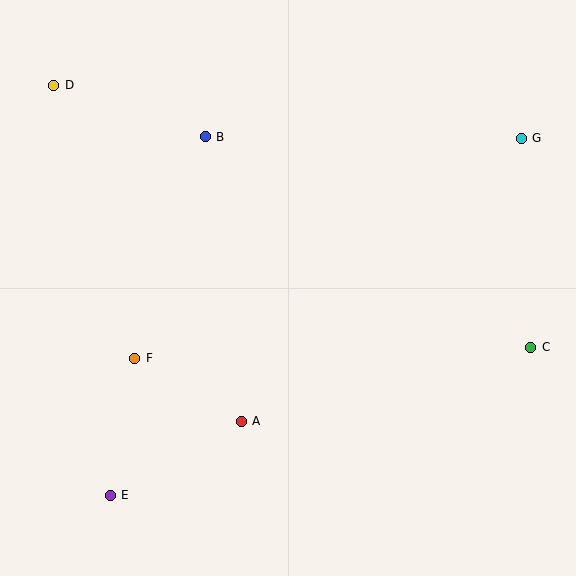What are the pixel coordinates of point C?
Point C is at (531, 347).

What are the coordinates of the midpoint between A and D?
The midpoint between A and D is at (148, 253).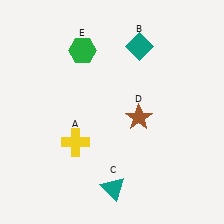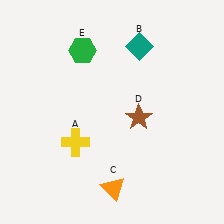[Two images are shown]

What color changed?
The triangle (C) changed from teal in Image 1 to orange in Image 2.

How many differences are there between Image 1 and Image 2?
There is 1 difference between the two images.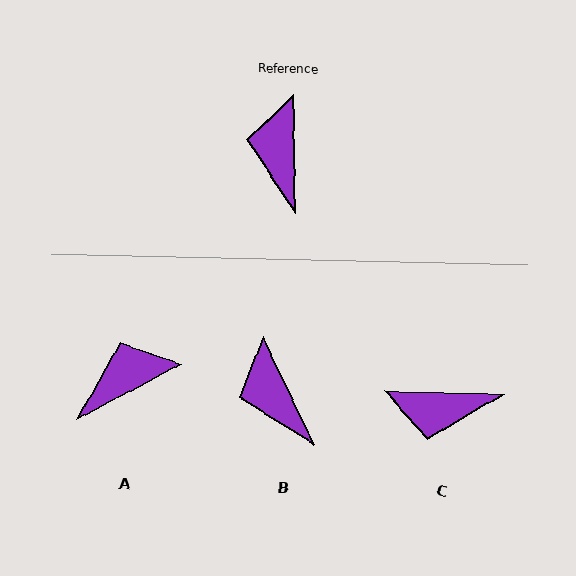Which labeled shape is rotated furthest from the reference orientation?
C, about 87 degrees away.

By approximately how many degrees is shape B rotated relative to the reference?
Approximately 24 degrees counter-clockwise.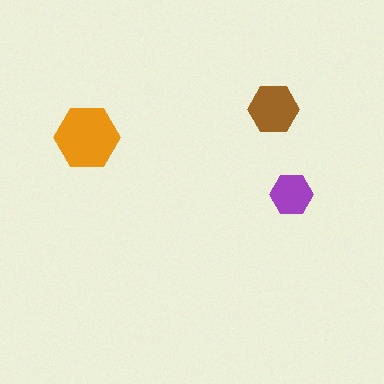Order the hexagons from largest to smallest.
the orange one, the brown one, the purple one.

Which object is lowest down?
The purple hexagon is bottommost.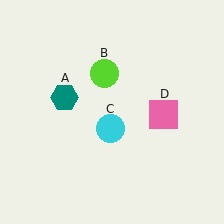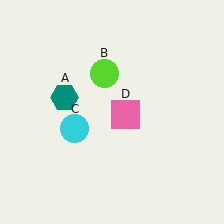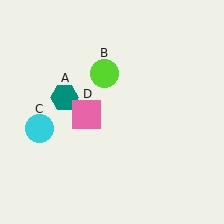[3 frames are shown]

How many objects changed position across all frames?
2 objects changed position: cyan circle (object C), pink square (object D).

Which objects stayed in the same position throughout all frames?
Teal hexagon (object A) and lime circle (object B) remained stationary.